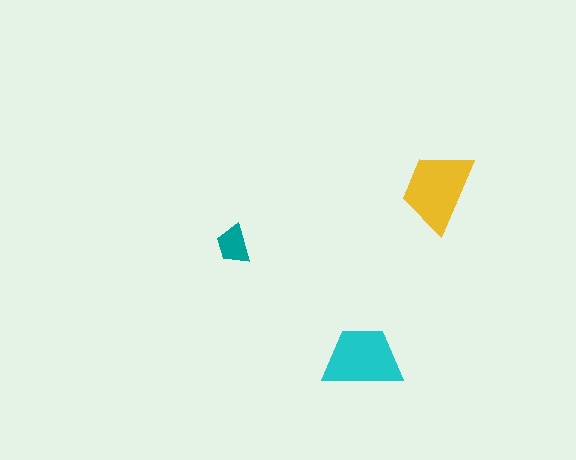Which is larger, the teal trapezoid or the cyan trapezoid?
The cyan one.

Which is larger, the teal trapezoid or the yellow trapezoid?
The yellow one.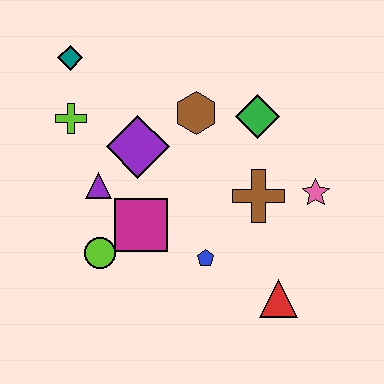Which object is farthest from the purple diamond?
The red triangle is farthest from the purple diamond.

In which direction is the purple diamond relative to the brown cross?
The purple diamond is to the left of the brown cross.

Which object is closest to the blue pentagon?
The magenta square is closest to the blue pentagon.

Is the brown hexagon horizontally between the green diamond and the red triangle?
No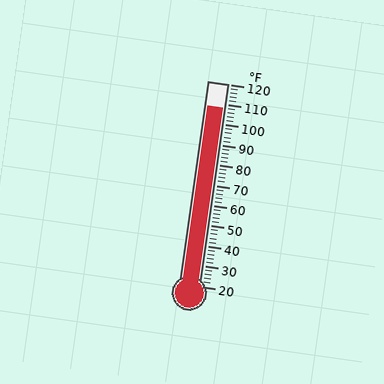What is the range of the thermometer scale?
The thermometer scale ranges from 20°F to 120°F.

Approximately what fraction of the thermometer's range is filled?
The thermometer is filled to approximately 90% of its range.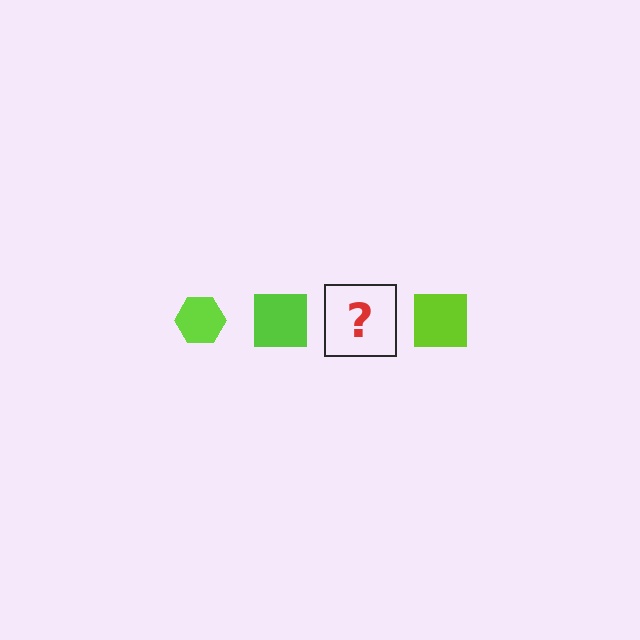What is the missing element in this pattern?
The missing element is a lime hexagon.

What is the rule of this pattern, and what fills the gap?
The rule is that the pattern cycles through hexagon, square shapes in lime. The gap should be filled with a lime hexagon.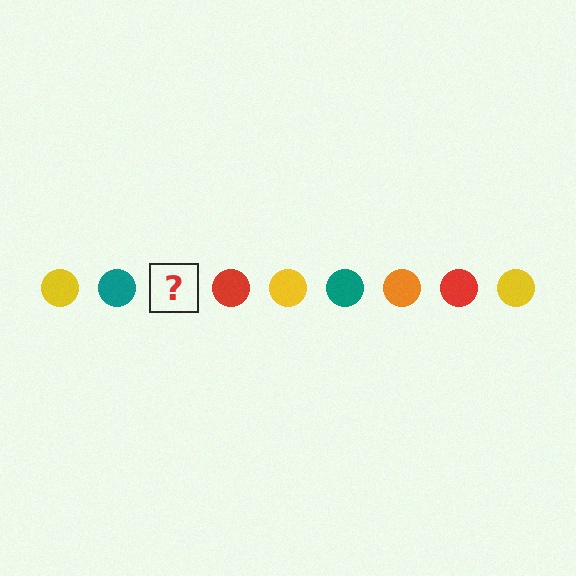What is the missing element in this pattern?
The missing element is an orange circle.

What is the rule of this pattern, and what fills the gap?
The rule is that the pattern cycles through yellow, teal, orange, red circles. The gap should be filled with an orange circle.